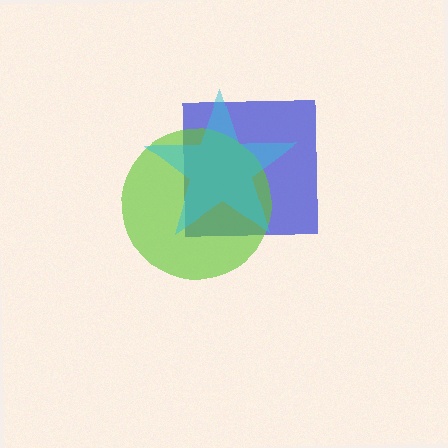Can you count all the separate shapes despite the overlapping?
Yes, there are 3 separate shapes.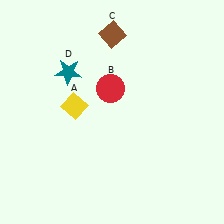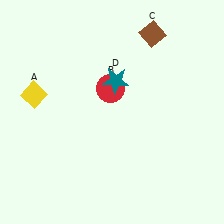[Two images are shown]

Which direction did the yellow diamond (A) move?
The yellow diamond (A) moved left.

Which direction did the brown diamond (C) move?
The brown diamond (C) moved right.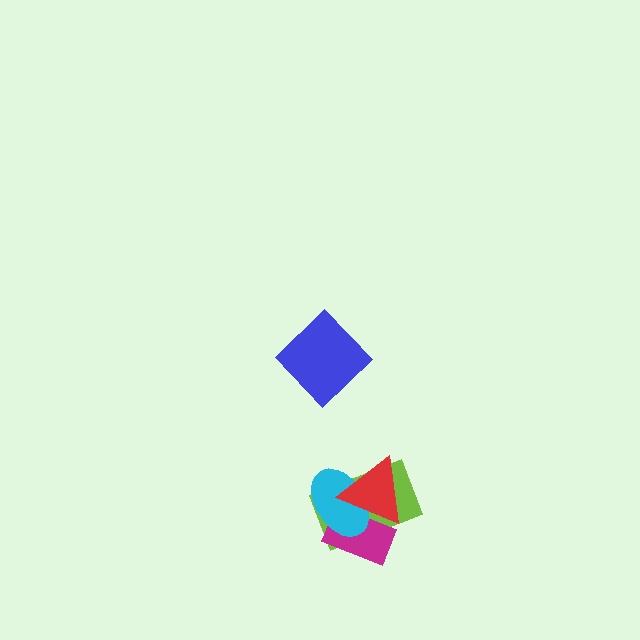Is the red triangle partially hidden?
No, no other shape covers it.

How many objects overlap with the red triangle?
3 objects overlap with the red triangle.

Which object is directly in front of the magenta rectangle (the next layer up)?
The cyan ellipse is directly in front of the magenta rectangle.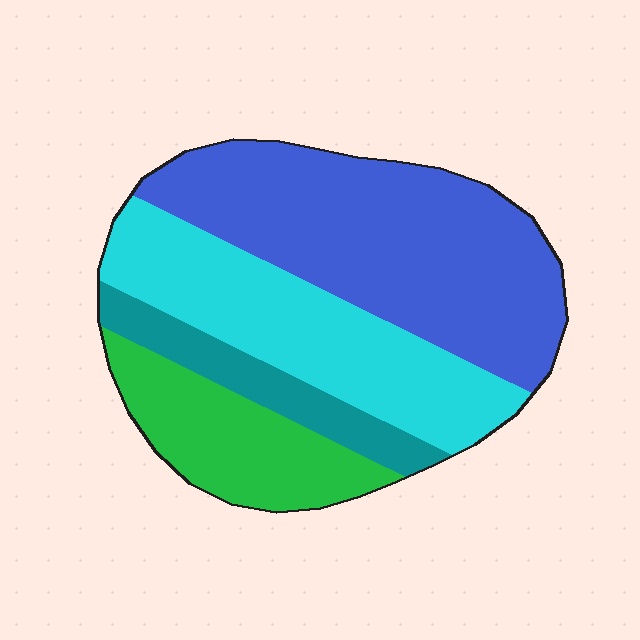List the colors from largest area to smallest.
From largest to smallest: blue, cyan, green, teal.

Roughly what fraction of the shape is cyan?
Cyan covers roughly 30% of the shape.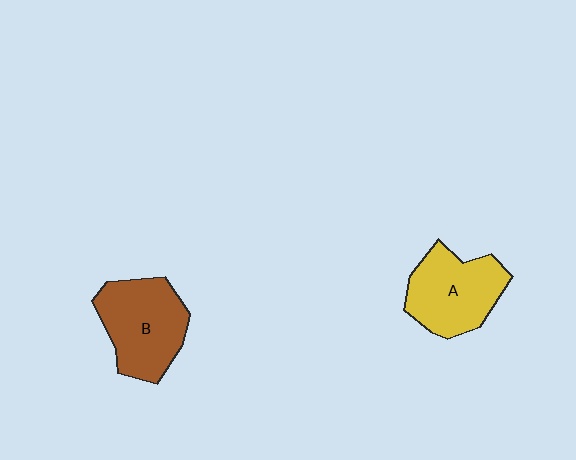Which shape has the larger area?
Shape B (brown).